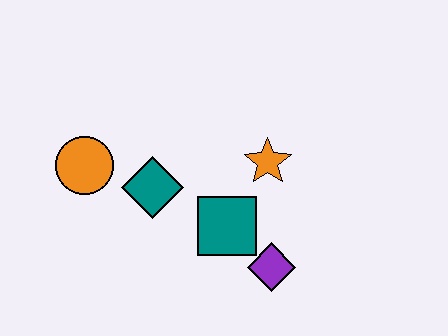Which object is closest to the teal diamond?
The orange circle is closest to the teal diamond.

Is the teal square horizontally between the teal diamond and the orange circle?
No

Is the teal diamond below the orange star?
Yes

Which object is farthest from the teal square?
The orange circle is farthest from the teal square.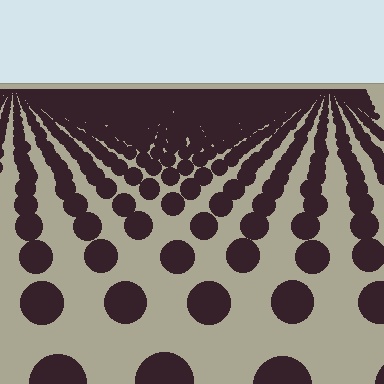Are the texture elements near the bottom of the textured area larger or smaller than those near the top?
Larger. Near the bottom, elements are closer to the viewer and appear at a bigger on-screen size.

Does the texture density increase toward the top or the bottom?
Density increases toward the top.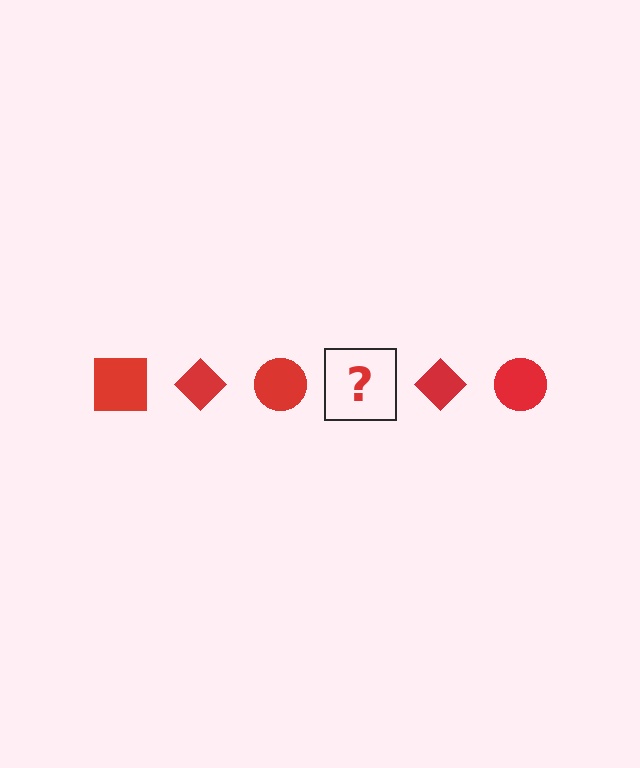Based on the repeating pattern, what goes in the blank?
The blank should be a red square.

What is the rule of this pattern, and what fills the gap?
The rule is that the pattern cycles through square, diamond, circle shapes in red. The gap should be filled with a red square.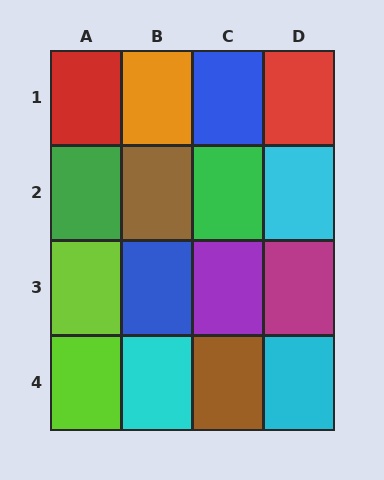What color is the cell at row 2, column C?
Green.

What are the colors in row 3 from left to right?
Lime, blue, purple, magenta.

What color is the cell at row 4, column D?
Cyan.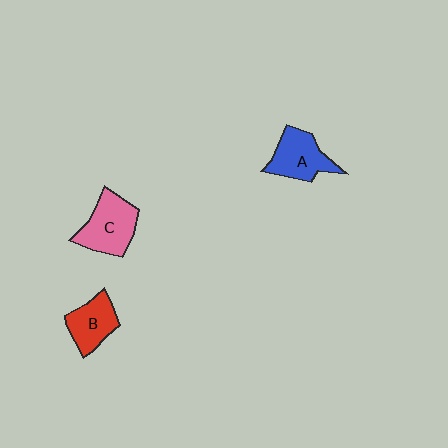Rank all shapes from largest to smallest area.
From largest to smallest: C (pink), A (blue), B (red).